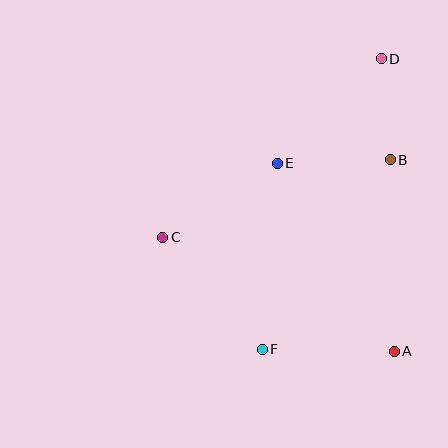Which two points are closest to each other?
Points B and D are closest to each other.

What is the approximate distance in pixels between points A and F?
The distance between A and F is approximately 132 pixels.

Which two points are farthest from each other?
Points D and F are farthest from each other.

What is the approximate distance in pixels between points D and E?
The distance between D and E is approximately 148 pixels.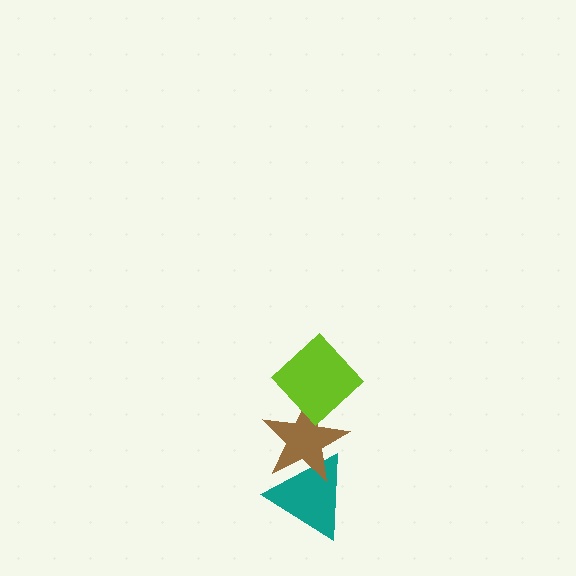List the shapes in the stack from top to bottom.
From top to bottom: the lime diamond, the brown star, the teal triangle.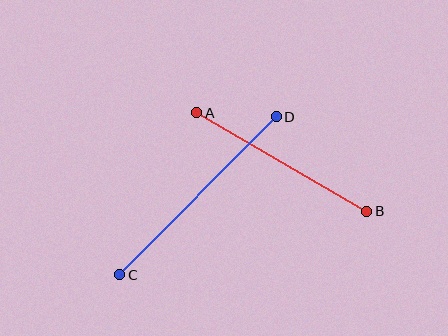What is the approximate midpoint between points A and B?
The midpoint is at approximately (282, 162) pixels.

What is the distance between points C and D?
The distance is approximately 223 pixels.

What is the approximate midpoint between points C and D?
The midpoint is at approximately (198, 196) pixels.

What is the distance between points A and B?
The distance is approximately 197 pixels.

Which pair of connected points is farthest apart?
Points C and D are farthest apart.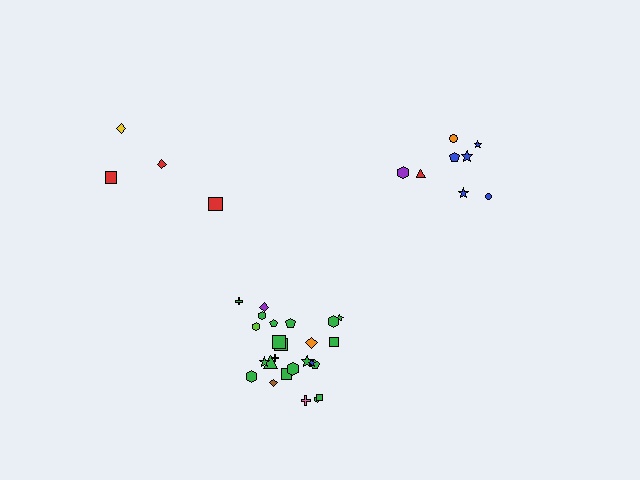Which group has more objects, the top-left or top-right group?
The top-right group.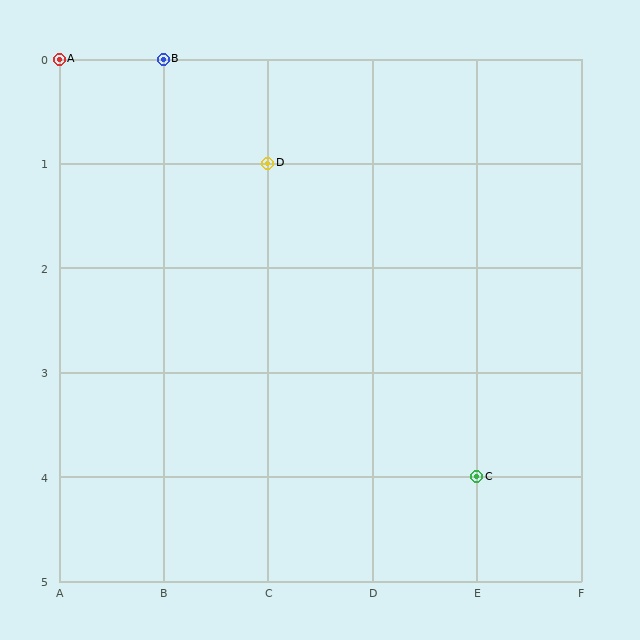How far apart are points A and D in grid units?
Points A and D are 2 columns and 1 row apart (about 2.2 grid units diagonally).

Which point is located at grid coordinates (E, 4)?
Point C is at (E, 4).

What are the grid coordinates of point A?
Point A is at grid coordinates (A, 0).